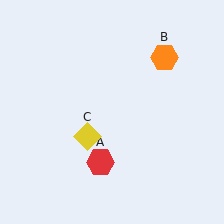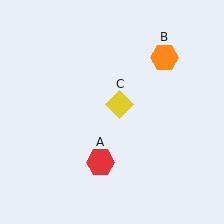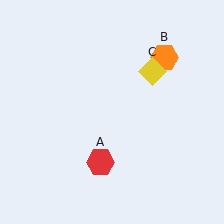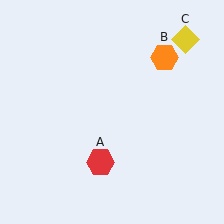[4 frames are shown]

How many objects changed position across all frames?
1 object changed position: yellow diamond (object C).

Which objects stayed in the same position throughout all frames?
Red hexagon (object A) and orange hexagon (object B) remained stationary.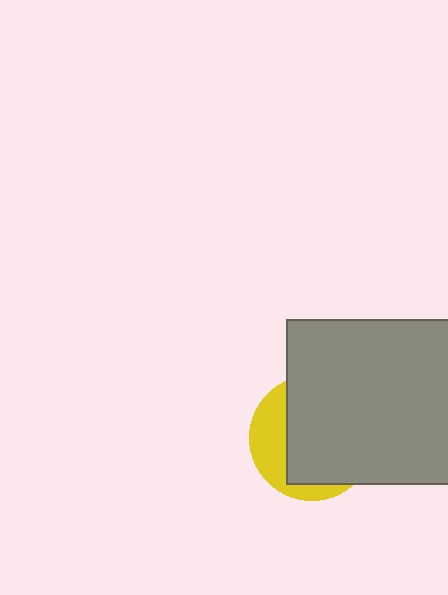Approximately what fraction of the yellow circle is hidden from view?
Roughly 70% of the yellow circle is hidden behind the gray square.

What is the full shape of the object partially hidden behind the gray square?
The partially hidden object is a yellow circle.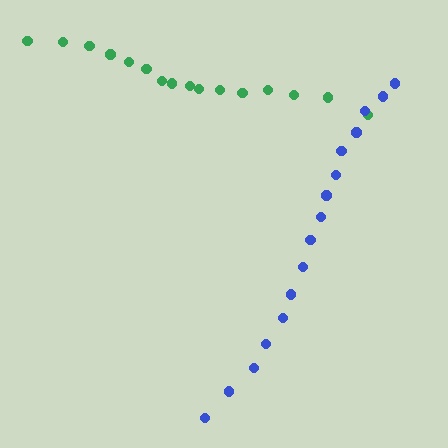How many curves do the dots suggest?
There are 2 distinct paths.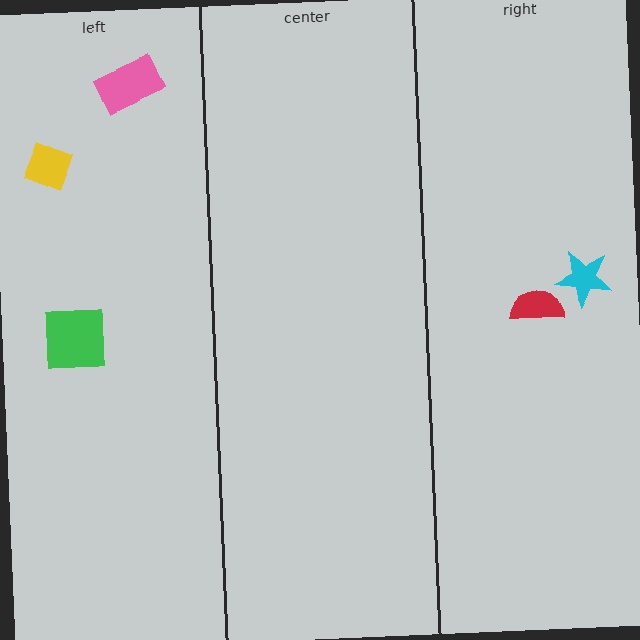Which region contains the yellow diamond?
The left region.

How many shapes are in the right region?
2.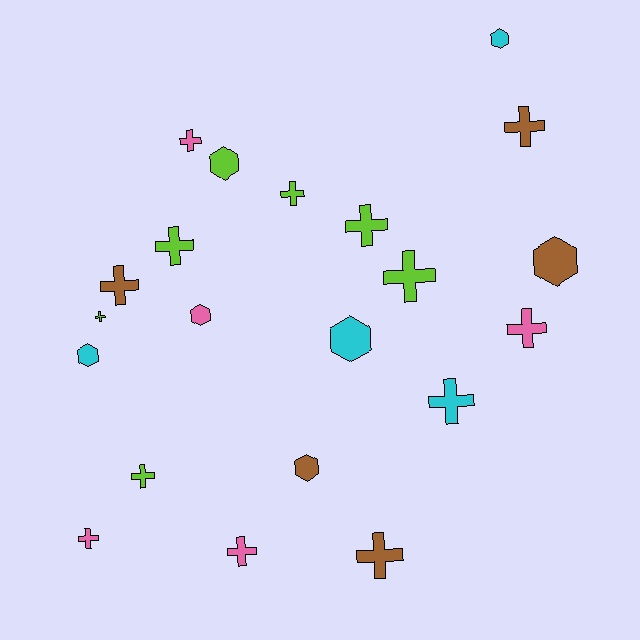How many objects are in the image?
There are 21 objects.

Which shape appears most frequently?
Cross, with 14 objects.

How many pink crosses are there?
There are 4 pink crosses.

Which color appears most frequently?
Lime, with 7 objects.